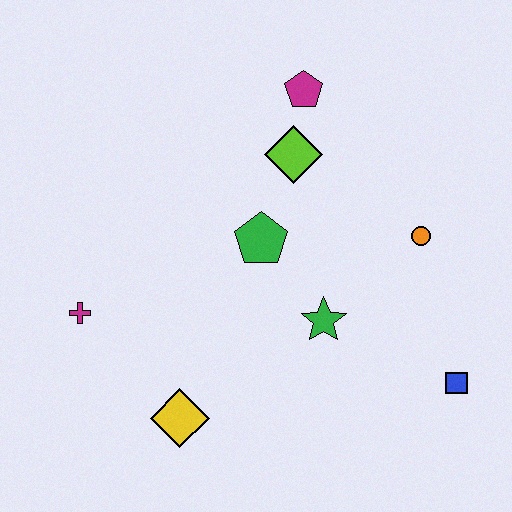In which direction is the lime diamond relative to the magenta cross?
The lime diamond is to the right of the magenta cross.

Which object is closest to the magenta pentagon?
The lime diamond is closest to the magenta pentagon.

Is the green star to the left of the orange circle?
Yes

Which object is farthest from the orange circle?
The magenta cross is farthest from the orange circle.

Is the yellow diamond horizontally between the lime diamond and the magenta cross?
Yes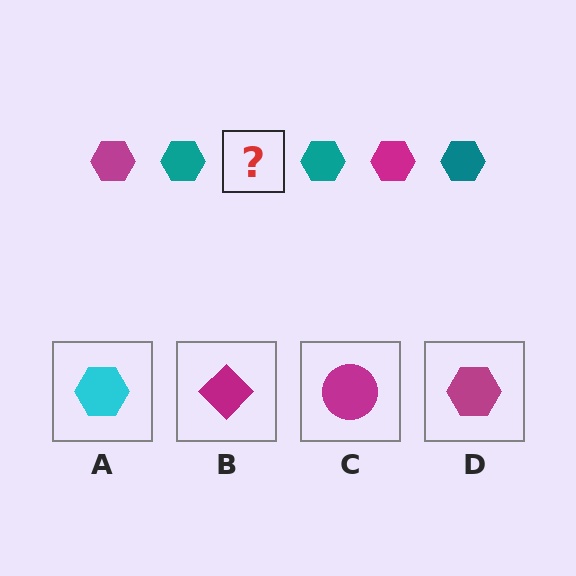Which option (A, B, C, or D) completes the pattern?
D.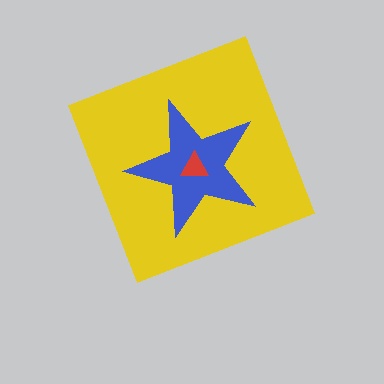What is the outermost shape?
The yellow diamond.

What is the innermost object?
The red triangle.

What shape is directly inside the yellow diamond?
The blue star.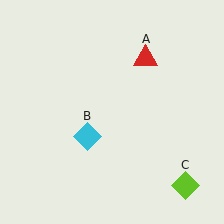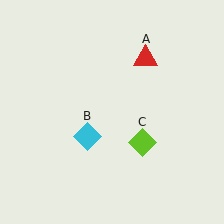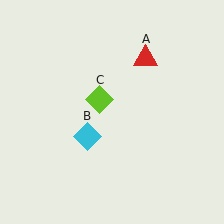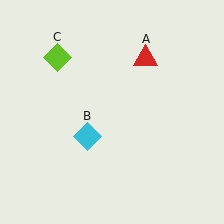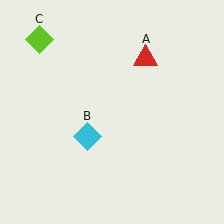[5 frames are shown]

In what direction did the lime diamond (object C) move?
The lime diamond (object C) moved up and to the left.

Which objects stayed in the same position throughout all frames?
Red triangle (object A) and cyan diamond (object B) remained stationary.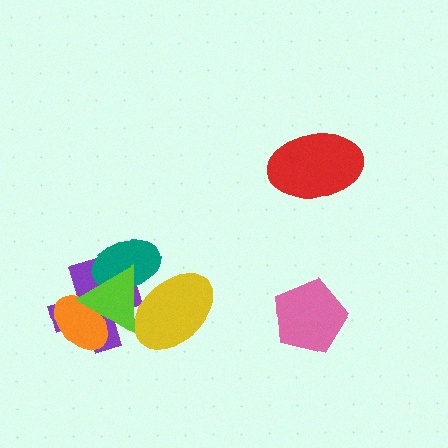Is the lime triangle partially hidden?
No, no other shape covers it.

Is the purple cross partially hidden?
Yes, it is partially covered by another shape.